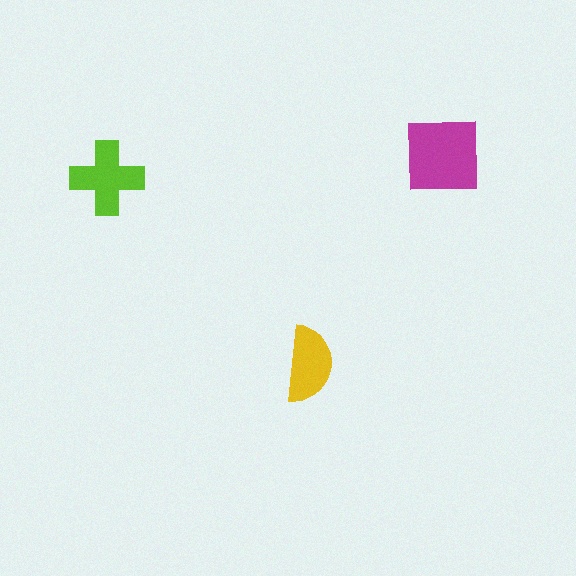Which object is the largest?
The magenta square.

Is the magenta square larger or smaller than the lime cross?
Larger.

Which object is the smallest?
The yellow semicircle.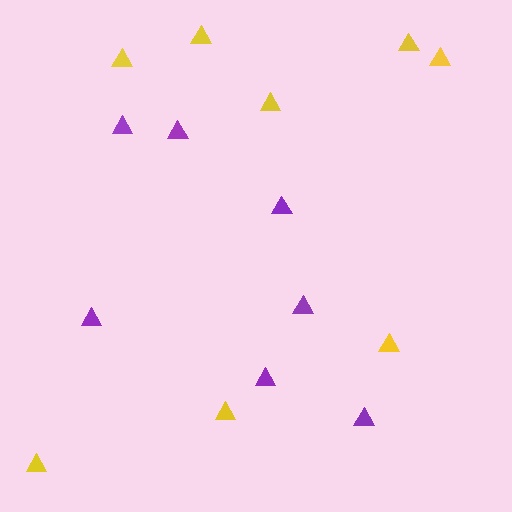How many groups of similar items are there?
There are 2 groups: one group of yellow triangles (8) and one group of purple triangles (7).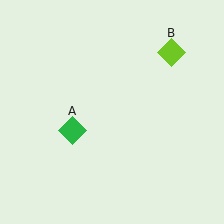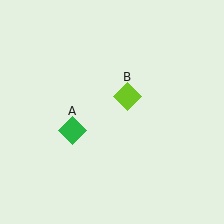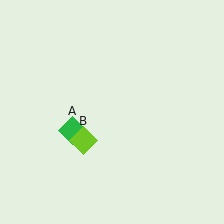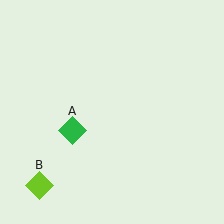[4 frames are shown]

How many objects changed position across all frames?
1 object changed position: lime diamond (object B).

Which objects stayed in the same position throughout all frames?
Green diamond (object A) remained stationary.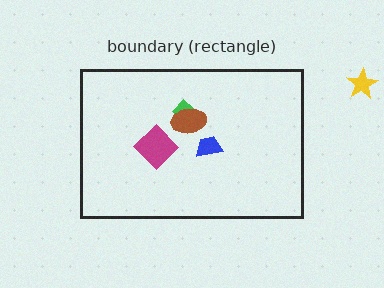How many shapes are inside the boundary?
4 inside, 1 outside.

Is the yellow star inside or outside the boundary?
Outside.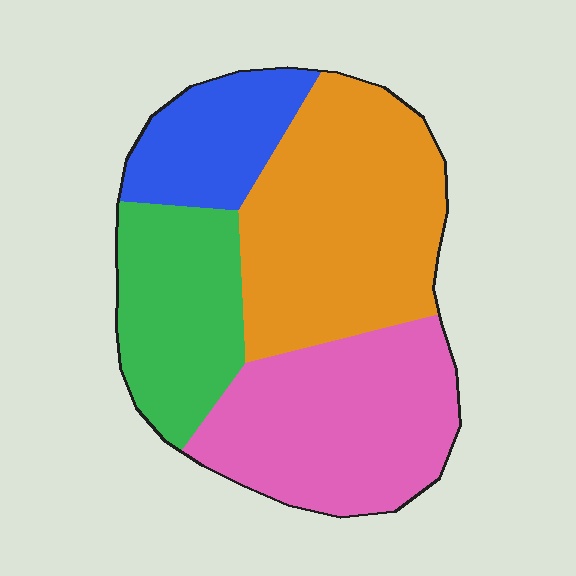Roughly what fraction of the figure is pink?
Pink takes up about one third (1/3) of the figure.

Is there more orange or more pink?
Orange.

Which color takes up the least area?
Blue, at roughly 15%.